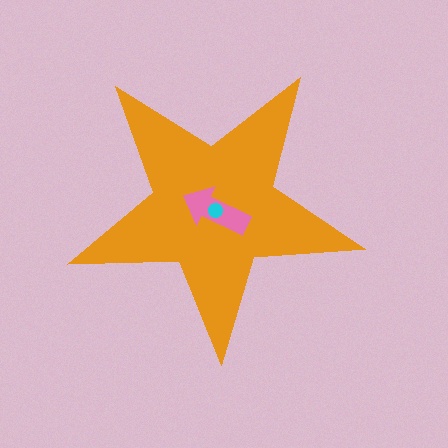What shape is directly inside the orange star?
The pink arrow.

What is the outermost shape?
The orange star.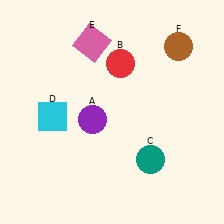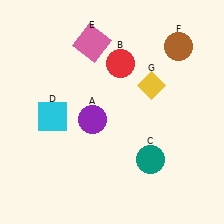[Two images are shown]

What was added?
A yellow diamond (G) was added in Image 2.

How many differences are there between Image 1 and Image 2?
There is 1 difference between the two images.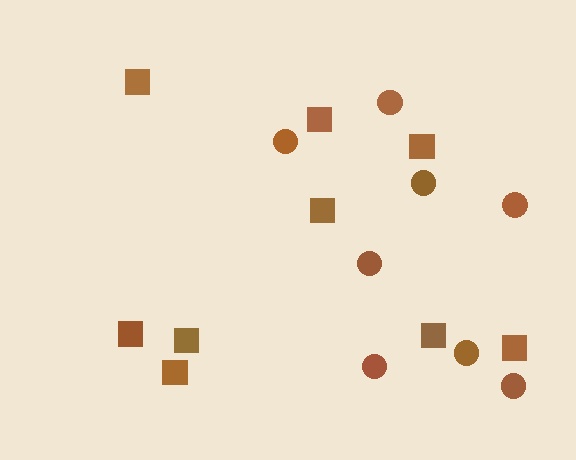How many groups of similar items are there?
There are 2 groups: one group of circles (8) and one group of squares (9).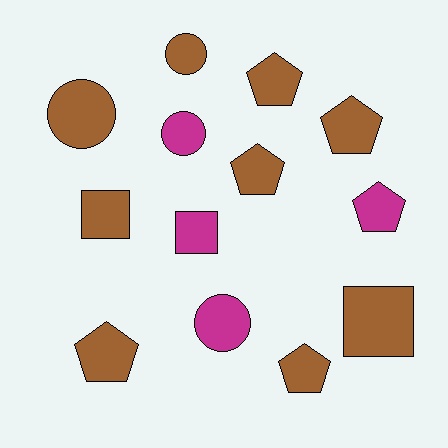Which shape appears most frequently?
Pentagon, with 6 objects.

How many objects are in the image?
There are 13 objects.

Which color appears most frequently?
Brown, with 9 objects.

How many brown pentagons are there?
There are 5 brown pentagons.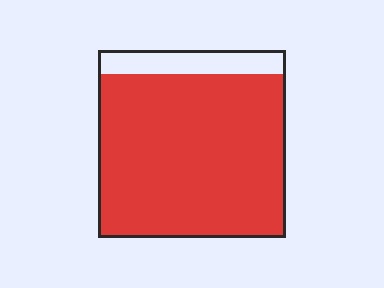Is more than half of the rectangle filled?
Yes.